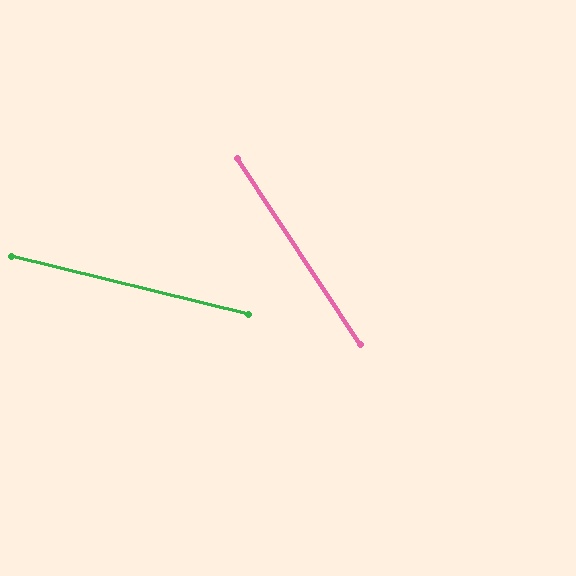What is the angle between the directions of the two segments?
Approximately 43 degrees.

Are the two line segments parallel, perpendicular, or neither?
Neither parallel nor perpendicular — they differ by about 43°.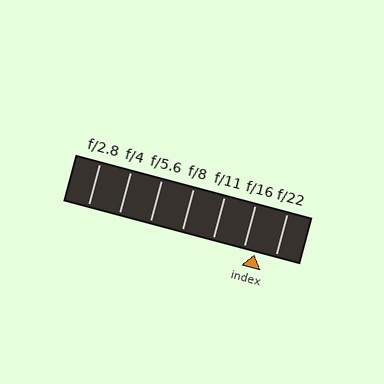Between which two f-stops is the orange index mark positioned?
The index mark is between f/16 and f/22.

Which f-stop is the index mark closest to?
The index mark is closest to f/16.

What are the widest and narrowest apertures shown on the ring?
The widest aperture shown is f/2.8 and the narrowest is f/22.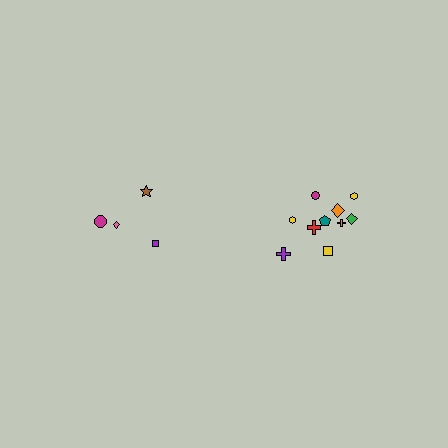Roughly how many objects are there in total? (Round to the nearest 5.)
Roughly 15 objects in total.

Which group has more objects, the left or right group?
The right group.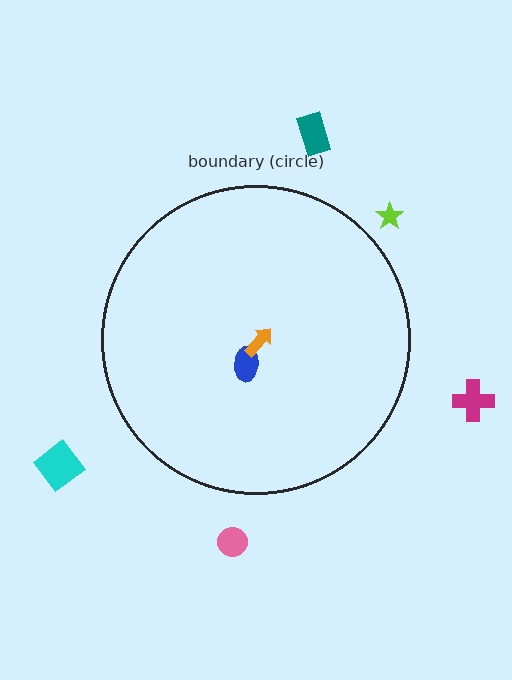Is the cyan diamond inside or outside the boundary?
Outside.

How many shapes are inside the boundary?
2 inside, 5 outside.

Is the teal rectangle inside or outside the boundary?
Outside.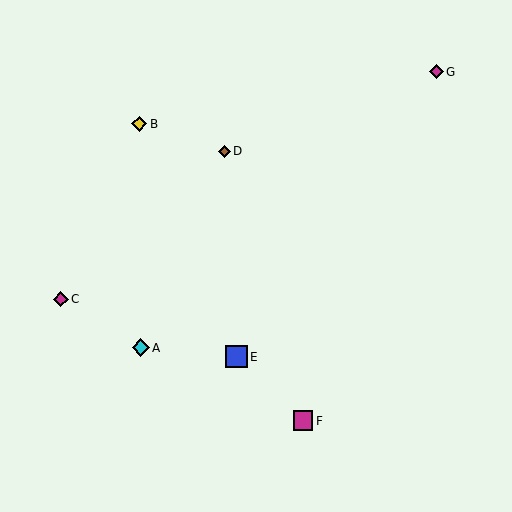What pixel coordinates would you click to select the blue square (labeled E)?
Click at (236, 357) to select the blue square E.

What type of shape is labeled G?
Shape G is a magenta diamond.